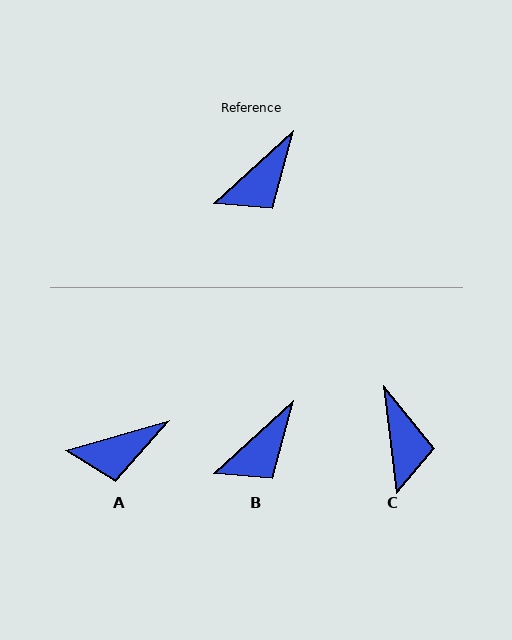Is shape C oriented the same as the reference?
No, it is off by about 55 degrees.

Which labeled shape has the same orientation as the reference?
B.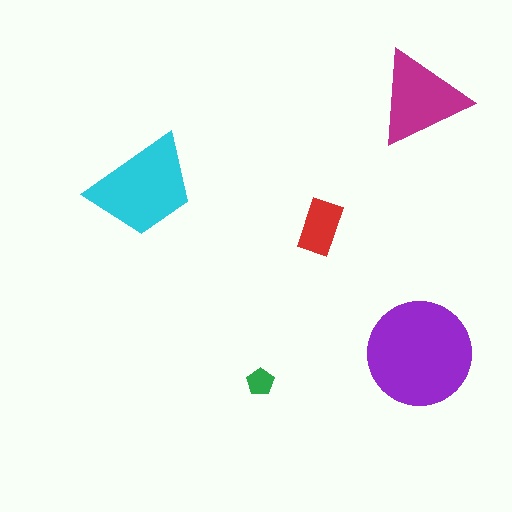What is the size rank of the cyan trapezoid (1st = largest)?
2nd.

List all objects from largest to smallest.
The purple circle, the cyan trapezoid, the magenta triangle, the red rectangle, the green pentagon.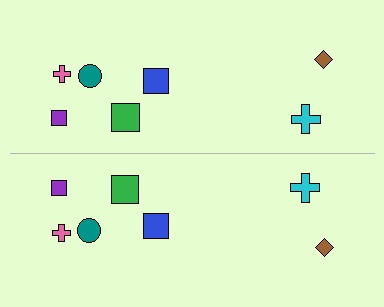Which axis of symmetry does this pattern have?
The pattern has a horizontal axis of symmetry running through the center of the image.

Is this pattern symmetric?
Yes, this pattern has bilateral (reflection) symmetry.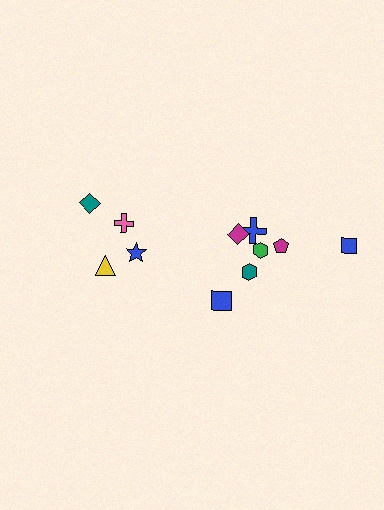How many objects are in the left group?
There are 4 objects.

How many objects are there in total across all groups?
There are 11 objects.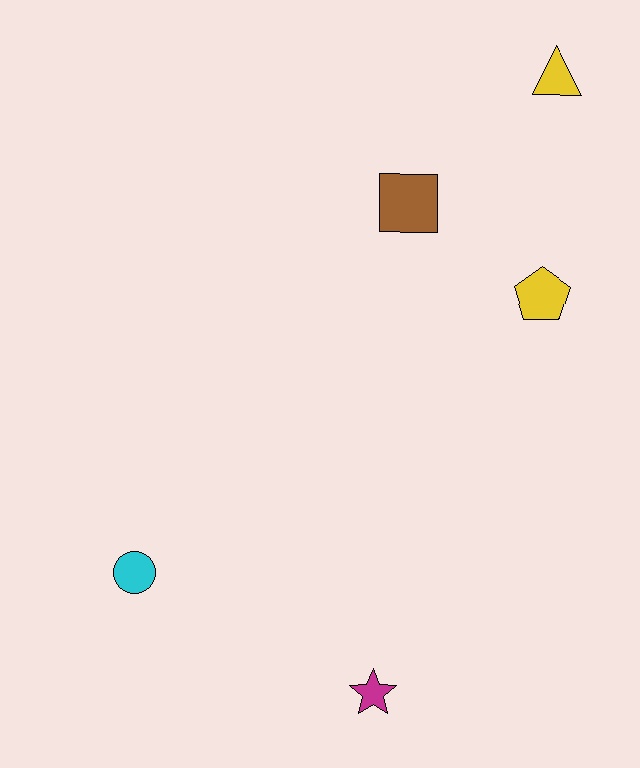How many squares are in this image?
There is 1 square.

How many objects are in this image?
There are 5 objects.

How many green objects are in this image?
There are no green objects.